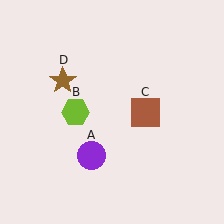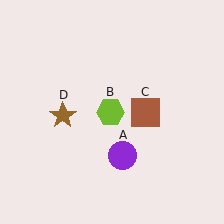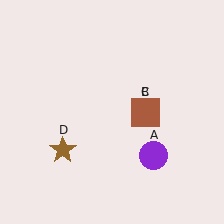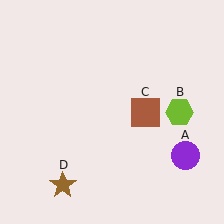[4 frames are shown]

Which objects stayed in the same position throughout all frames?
Brown square (object C) remained stationary.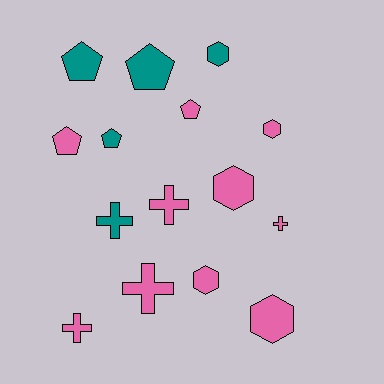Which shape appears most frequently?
Hexagon, with 5 objects.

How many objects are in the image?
There are 15 objects.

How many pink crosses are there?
There are 4 pink crosses.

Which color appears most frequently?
Pink, with 10 objects.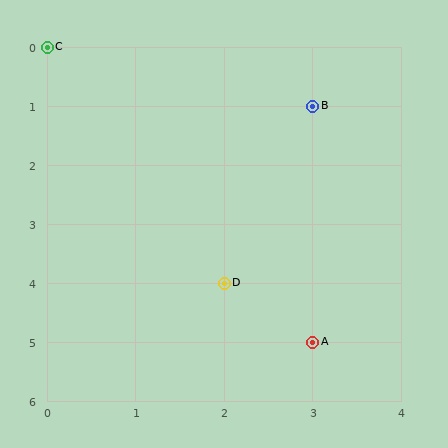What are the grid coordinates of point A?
Point A is at grid coordinates (3, 5).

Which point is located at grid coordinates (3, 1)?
Point B is at (3, 1).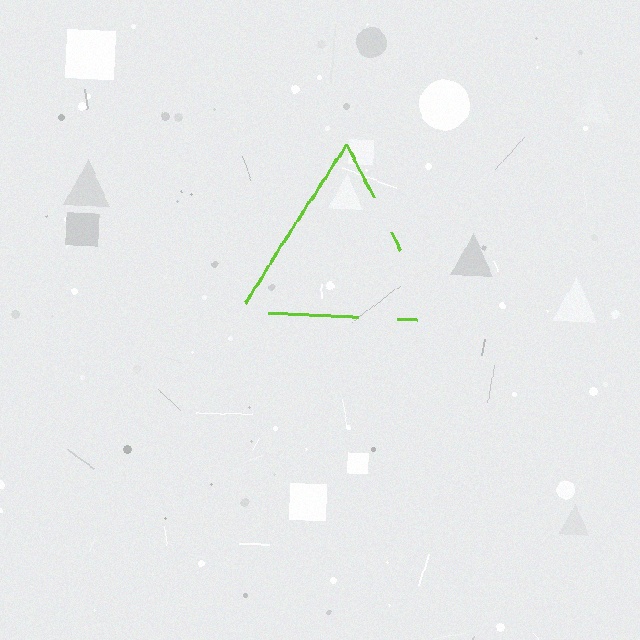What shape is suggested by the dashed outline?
The dashed outline suggests a triangle.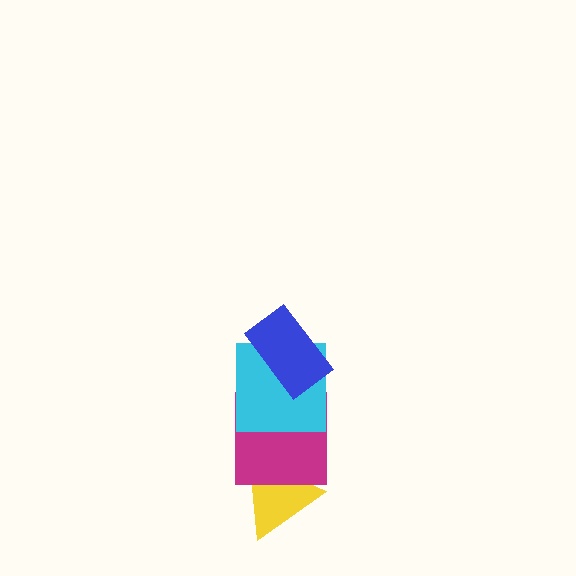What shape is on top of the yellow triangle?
The magenta square is on top of the yellow triangle.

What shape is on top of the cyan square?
The blue rectangle is on top of the cyan square.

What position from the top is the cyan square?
The cyan square is 2nd from the top.